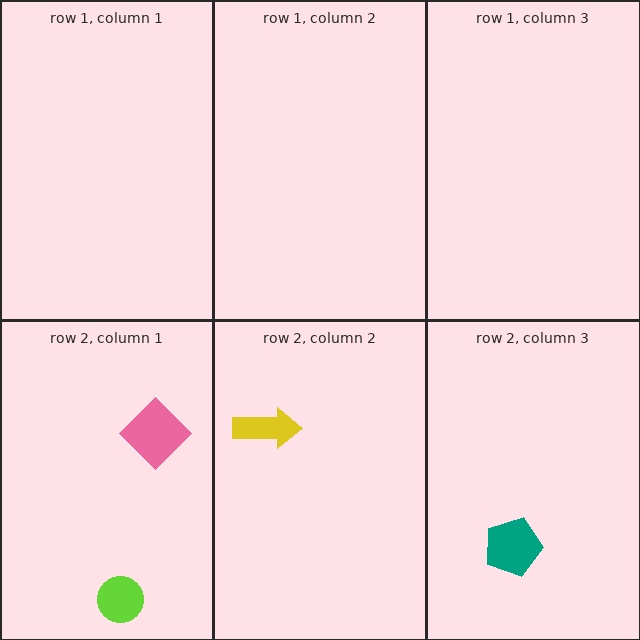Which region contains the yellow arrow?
The row 2, column 2 region.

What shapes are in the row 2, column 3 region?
The teal pentagon.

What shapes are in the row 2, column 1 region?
The lime circle, the pink diamond.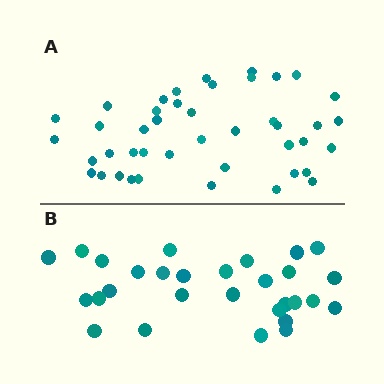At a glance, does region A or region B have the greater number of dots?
Region A (the top region) has more dots.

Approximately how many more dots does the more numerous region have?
Region A has approximately 15 more dots than region B.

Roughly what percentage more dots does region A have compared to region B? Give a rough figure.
About 50% more.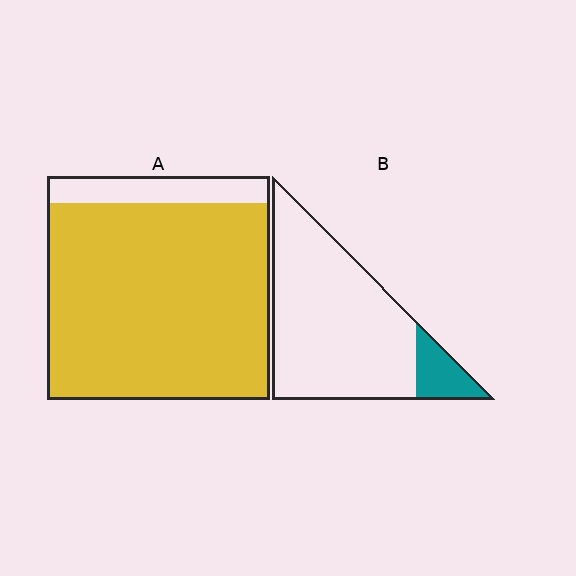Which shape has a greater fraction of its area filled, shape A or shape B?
Shape A.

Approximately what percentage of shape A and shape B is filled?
A is approximately 90% and B is approximately 15%.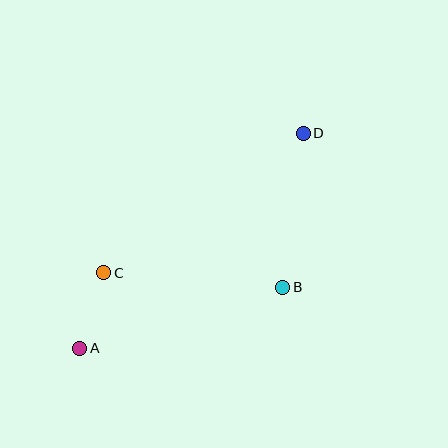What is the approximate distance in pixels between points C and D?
The distance between C and D is approximately 243 pixels.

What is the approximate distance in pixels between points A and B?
The distance between A and B is approximately 212 pixels.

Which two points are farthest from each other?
Points A and D are farthest from each other.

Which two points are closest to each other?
Points A and C are closest to each other.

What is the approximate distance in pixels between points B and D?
The distance between B and D is approximately 156 pixels.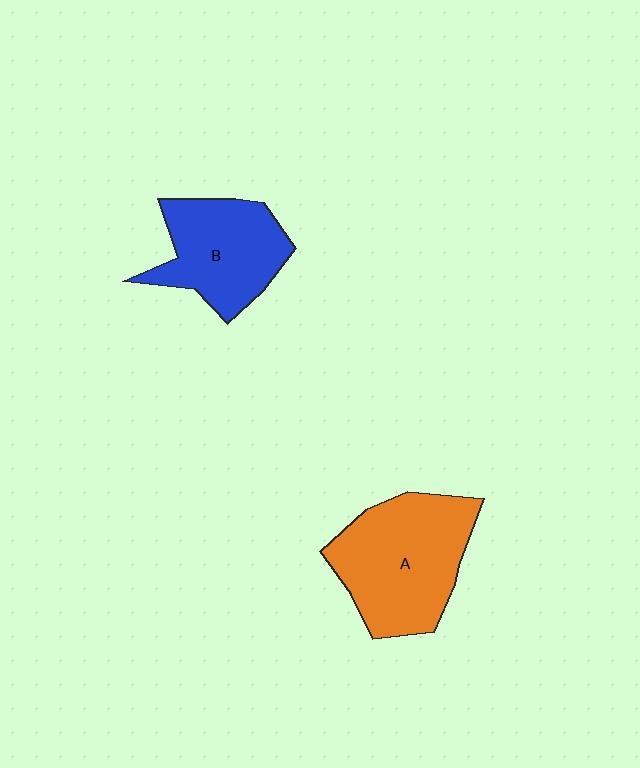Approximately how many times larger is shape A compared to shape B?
Approximately 1.3 times.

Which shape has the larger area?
Shape A (orange).